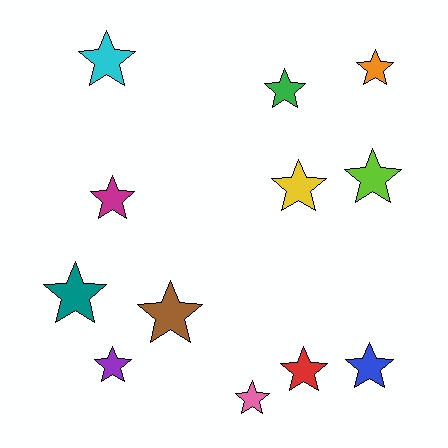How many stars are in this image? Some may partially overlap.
There are 12 stars.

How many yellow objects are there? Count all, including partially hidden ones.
There is 1 yellow object.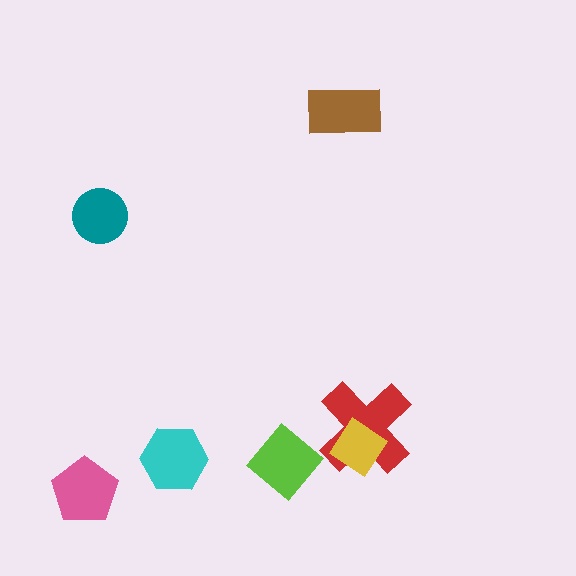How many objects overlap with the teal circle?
0 objects overlap with the teal circle.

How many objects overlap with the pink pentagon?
0 objects overlap with the pink pentagon.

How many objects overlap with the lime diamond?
0 objects overlap with the lime diamond.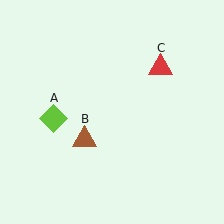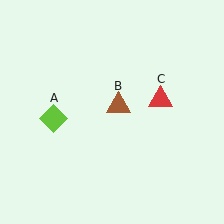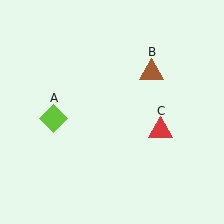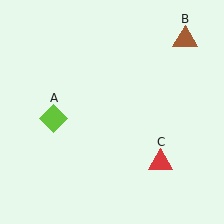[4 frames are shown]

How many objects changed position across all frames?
2 objects changed position: brown triangle (object B), red triangle (object C).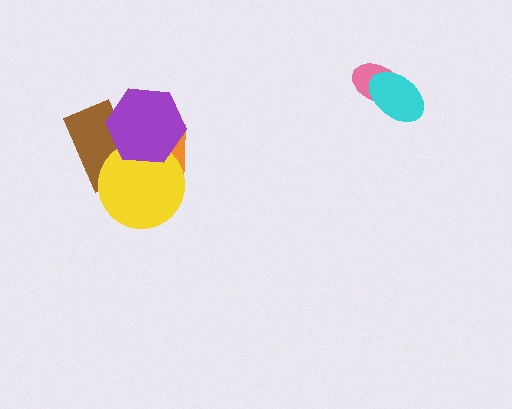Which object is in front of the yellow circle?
The purple hexagon is in front of the yellow circle.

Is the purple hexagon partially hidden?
No, no other shape covers it.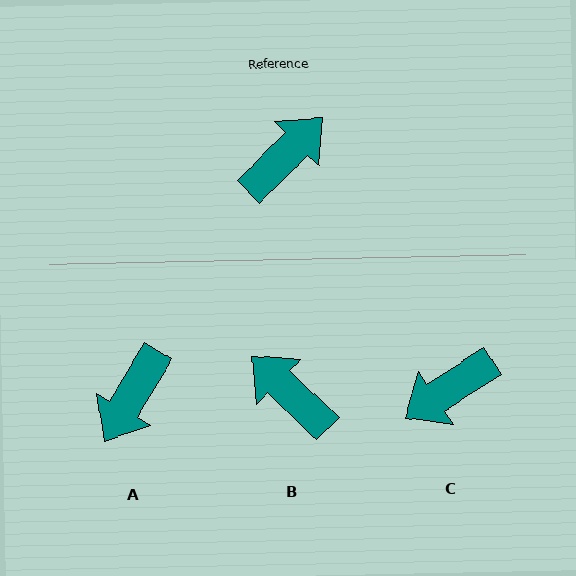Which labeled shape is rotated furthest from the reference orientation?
C, about 168 degrees away.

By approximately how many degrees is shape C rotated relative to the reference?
Approximately 168 degrees counter-clockwise.